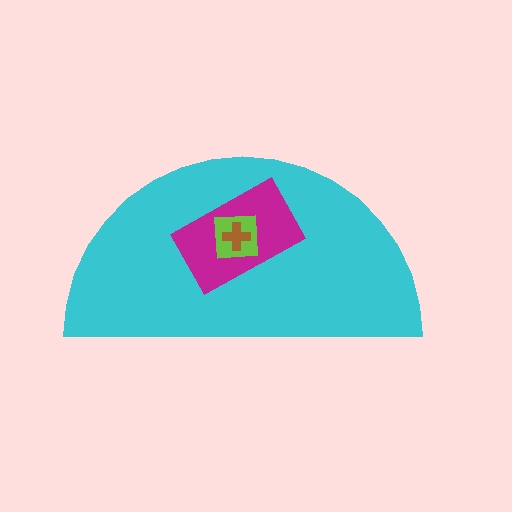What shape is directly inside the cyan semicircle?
The magenta rectangle.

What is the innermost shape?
The brown cross.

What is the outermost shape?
The cyan semicircle.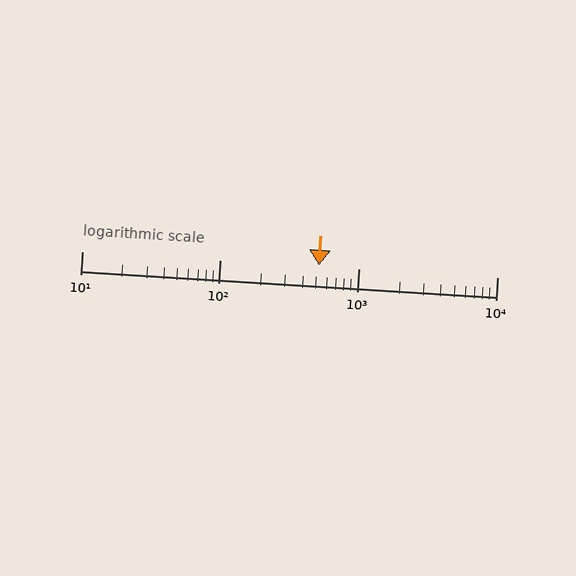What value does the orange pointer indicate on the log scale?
The pointer indicates approximately 520.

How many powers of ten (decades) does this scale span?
The scale spans 3 decades, from 10 to 10000.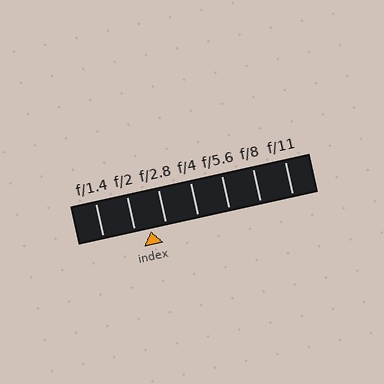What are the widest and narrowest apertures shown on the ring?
The widest aperture shown is f/1.4 and the narrowest is f/11.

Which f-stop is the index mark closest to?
The index mark is closest to f/2.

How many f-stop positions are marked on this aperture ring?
There are 7 f-stop positions marked.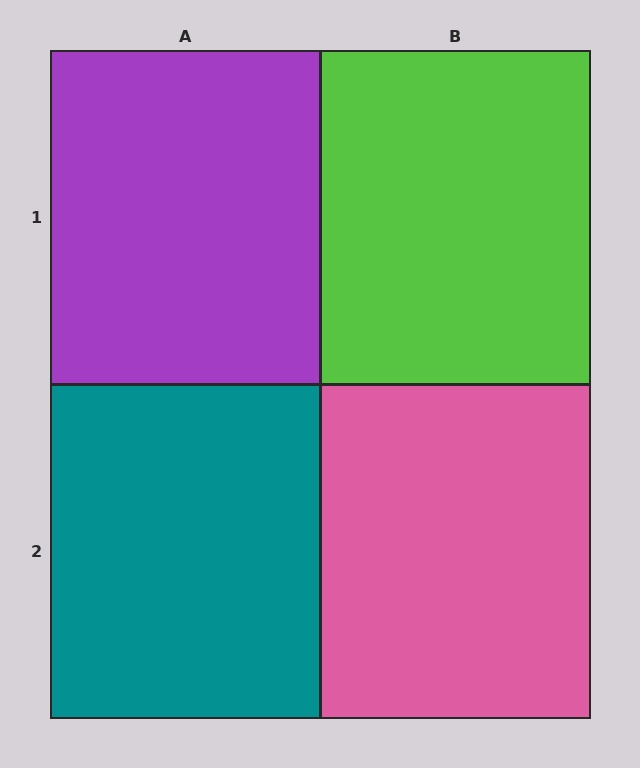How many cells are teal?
1 cell is teal.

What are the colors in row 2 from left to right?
Teal, pink.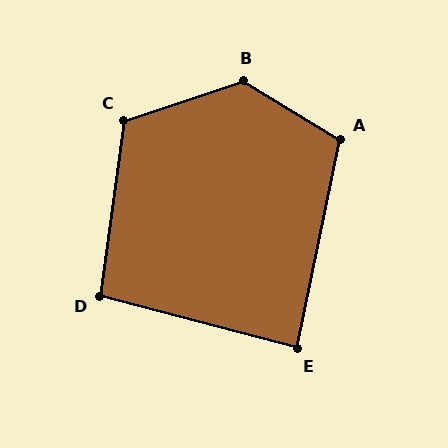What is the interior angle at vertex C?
Approximately 116 degrees (obtuse).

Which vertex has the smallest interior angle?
E, at approximately 87 degrees.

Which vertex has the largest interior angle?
B, at approximately 131 degrees.